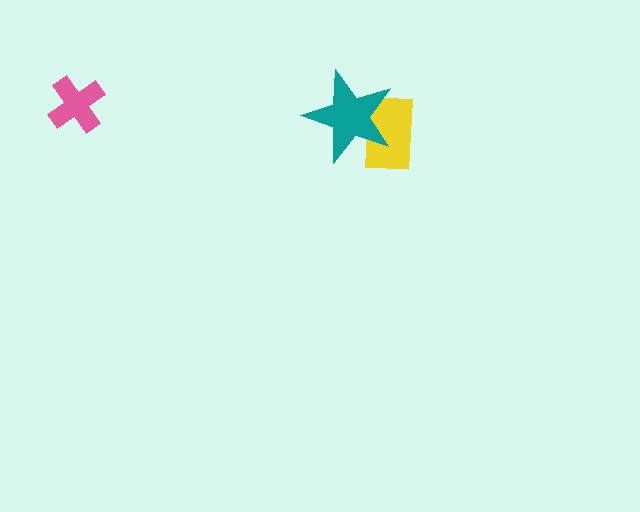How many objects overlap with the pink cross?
0 objects overlap with the pink cross.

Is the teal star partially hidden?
No, no other shape covers it.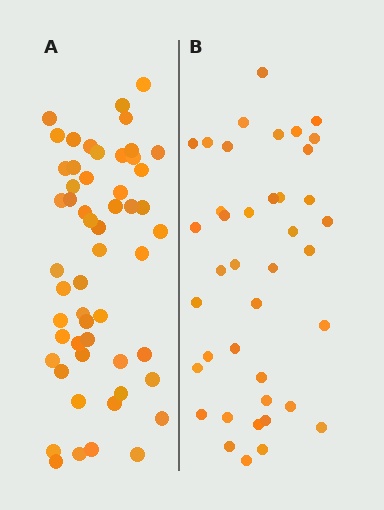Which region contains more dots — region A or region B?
Region A (the left region) has more dots.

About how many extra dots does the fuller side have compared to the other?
Region A has approximately 15 more dots than region B.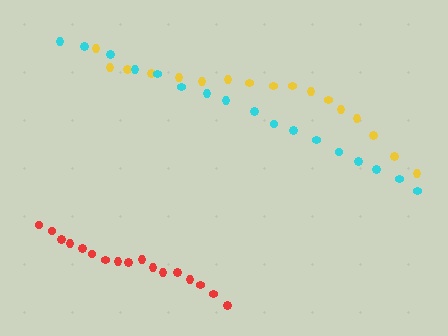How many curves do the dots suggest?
There are 3 distinct paths.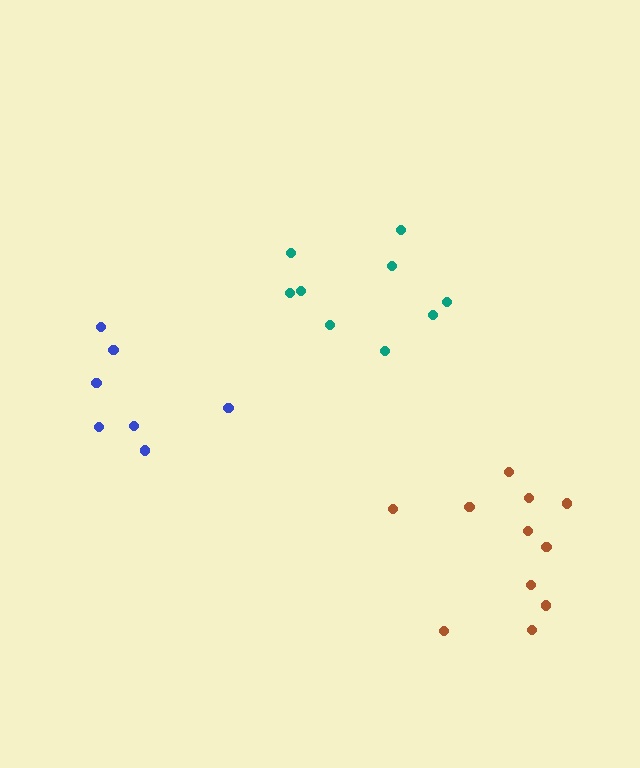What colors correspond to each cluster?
The clusters are colored: teal, blue, brown.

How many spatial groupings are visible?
There are 3 spatial groupings.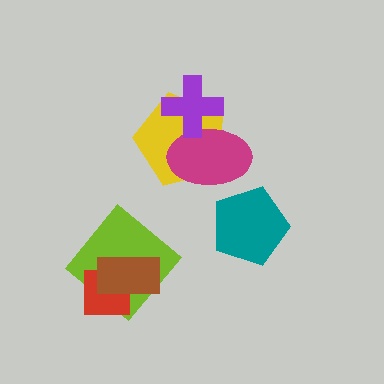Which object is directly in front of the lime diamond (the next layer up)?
The red square is directly in front of the lime diamond.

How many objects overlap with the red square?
2 objects overlap with the red square.